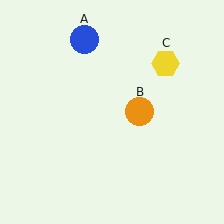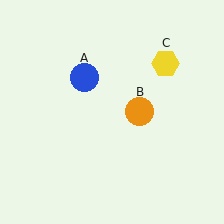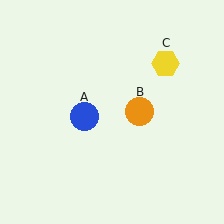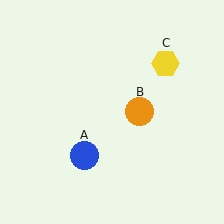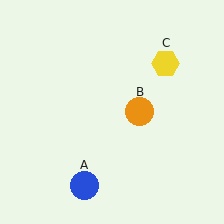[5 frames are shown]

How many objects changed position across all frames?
1 object changed position: blue circle (object A).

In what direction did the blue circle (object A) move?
The blue circle (object A) moved down.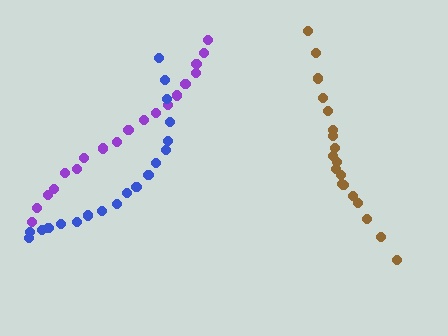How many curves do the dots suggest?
There are 3 distinct paths.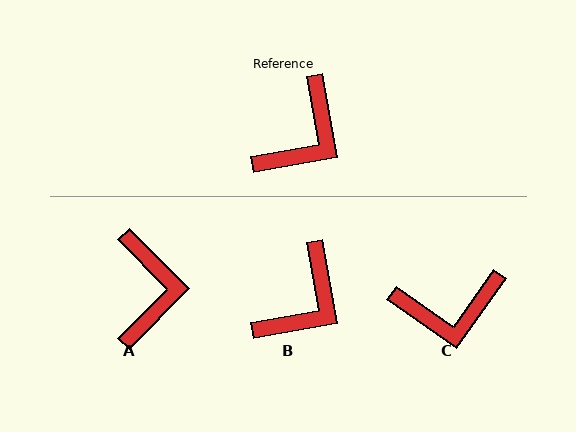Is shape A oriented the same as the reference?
No, it is off by about 35 degrees.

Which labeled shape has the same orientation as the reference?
B.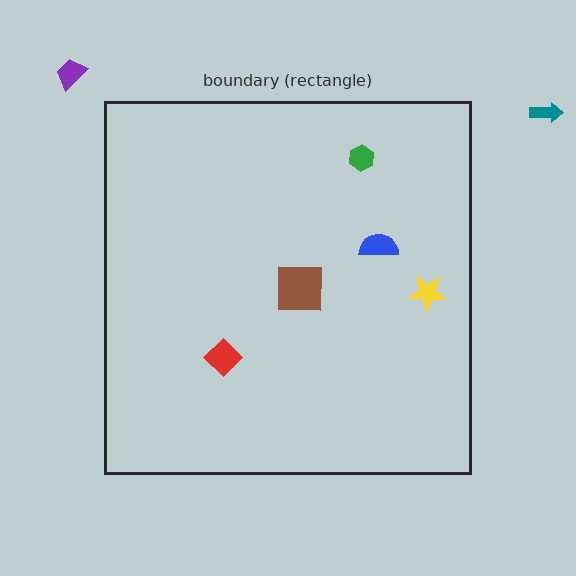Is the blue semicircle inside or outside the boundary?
Inside.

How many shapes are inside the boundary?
5 inside, 2 outside.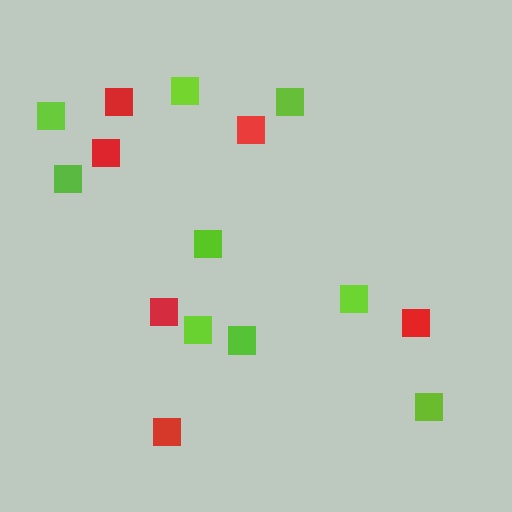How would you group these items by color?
There are 2 groups: one group of lime squares (9) and one group of red squares (6).